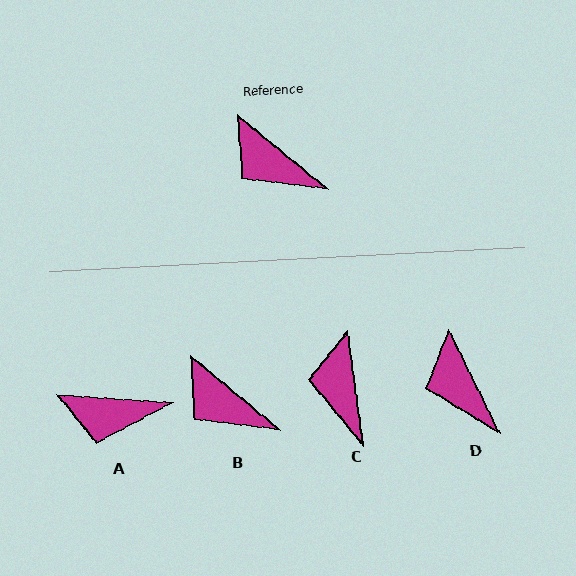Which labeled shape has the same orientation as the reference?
B.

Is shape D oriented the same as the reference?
No, it is off by about 24 degrees.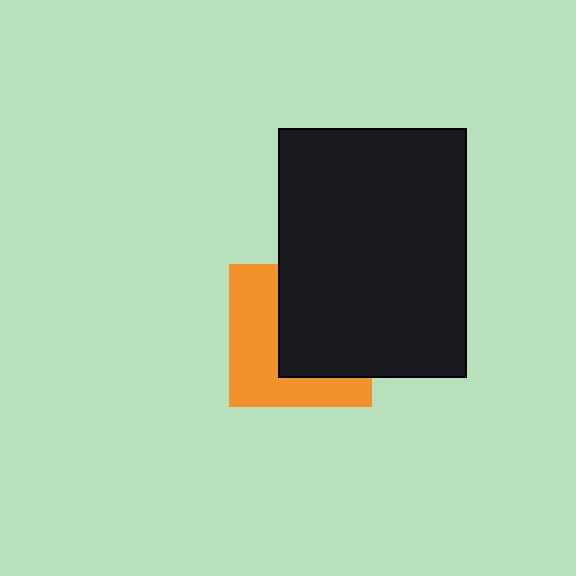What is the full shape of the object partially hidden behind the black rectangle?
The partially hidden object is an orange square.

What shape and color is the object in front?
The object in front is a black rectangle.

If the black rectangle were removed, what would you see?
You would see the complete orange square.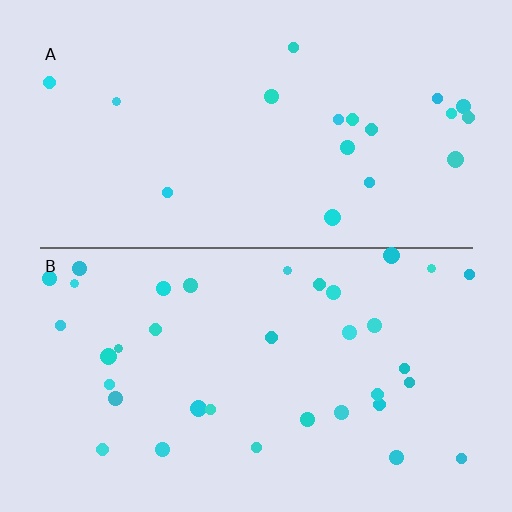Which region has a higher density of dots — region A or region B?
B (the bottom).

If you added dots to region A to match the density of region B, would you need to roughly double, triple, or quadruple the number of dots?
Approximately double.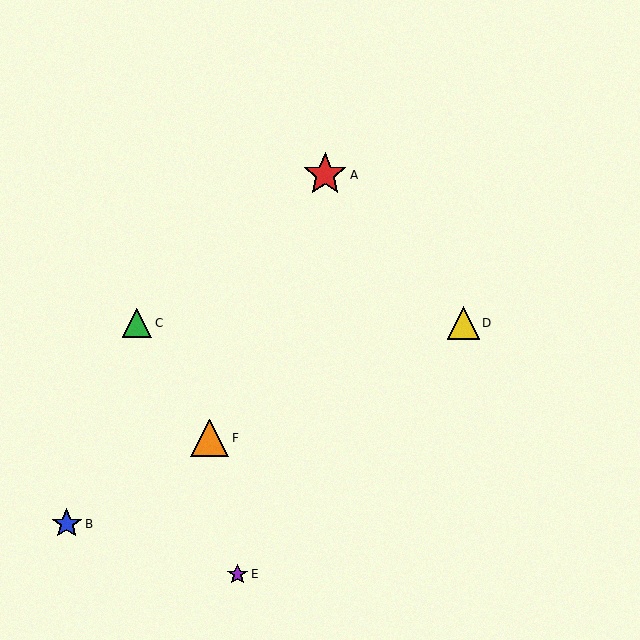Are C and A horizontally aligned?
No, C is at y≈323 and A is at y≈175.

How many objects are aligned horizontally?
2 objects (C, D) are aligned horizontally.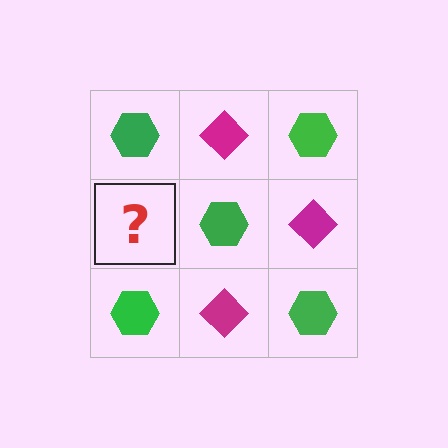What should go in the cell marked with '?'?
The missing cell should contain a magenta diamond.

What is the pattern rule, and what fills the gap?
The rule is that it alternates green hexagon and magenta diamond in a checkerboard pattern. The gap should be filled with a magenta diamond.